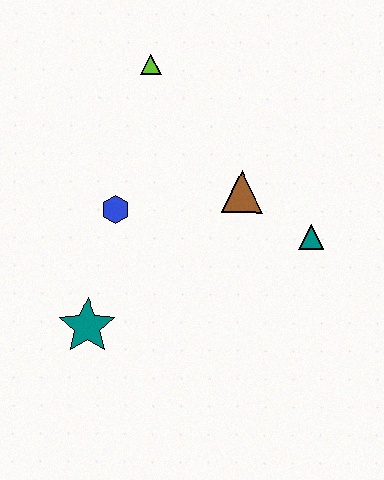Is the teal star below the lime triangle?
Yes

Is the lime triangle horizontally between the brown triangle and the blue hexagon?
Yes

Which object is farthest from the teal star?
The lime triangle is farthest from the teal star.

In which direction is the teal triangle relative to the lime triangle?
The teal triangle is below the lime triangle.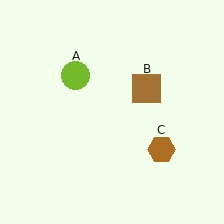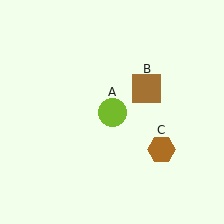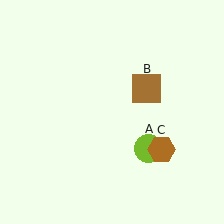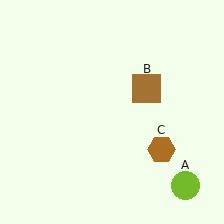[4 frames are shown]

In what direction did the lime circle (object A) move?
The lime circle (object A) moved down and to the right.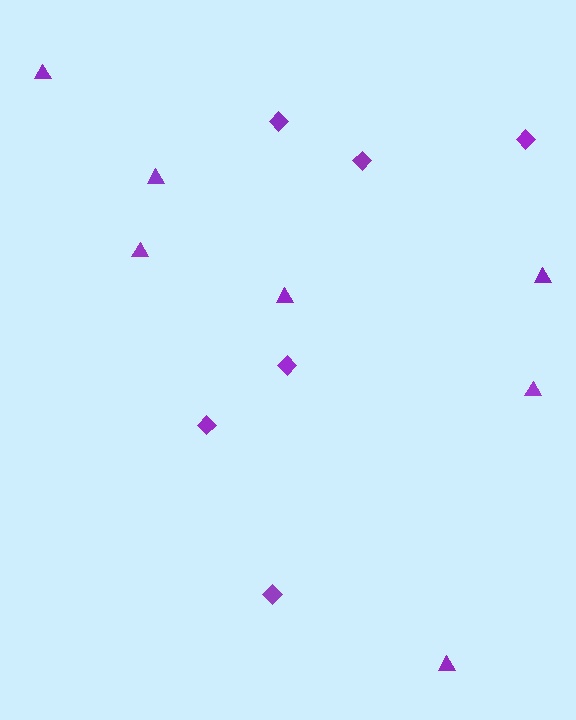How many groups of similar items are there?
There are 2 groups: one group of triangles (7) and one group of diamonds (6).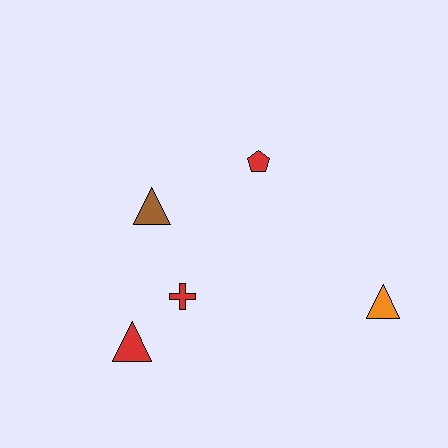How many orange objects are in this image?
There is 1 orange object.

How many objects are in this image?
There are 5 objects.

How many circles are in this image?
There are no circles.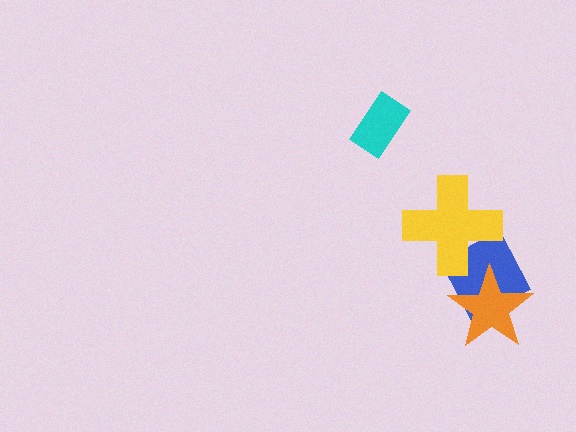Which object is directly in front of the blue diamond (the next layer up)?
The orange star is directly in front of the blue diamond.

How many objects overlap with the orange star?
1 object overlaps with the orange star.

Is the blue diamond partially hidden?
Yes, it is partially covered by another shape.